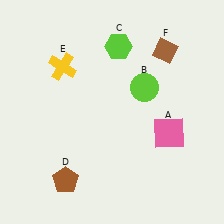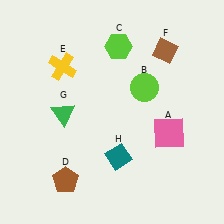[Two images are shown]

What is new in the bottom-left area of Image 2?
A green triangle (G) was added in the bottom-left area of Image 2.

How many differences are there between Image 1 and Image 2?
There are 2 differences between the two images.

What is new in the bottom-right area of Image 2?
A teal diamond (H) was added in the bottom-right area of Image 2.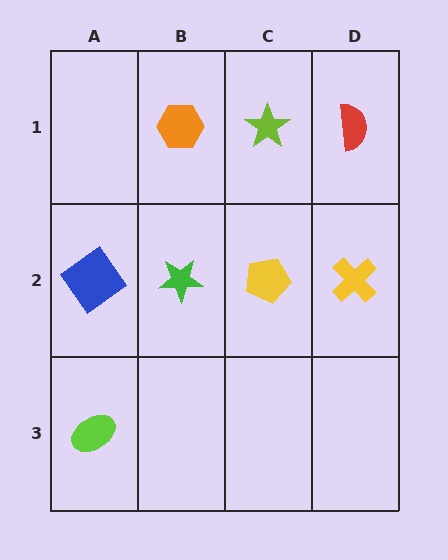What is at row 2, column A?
A blue diamond.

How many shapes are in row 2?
4 shapes.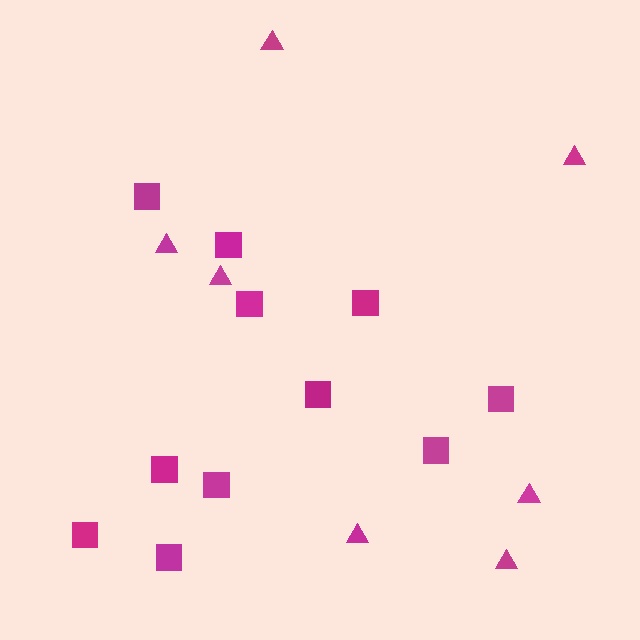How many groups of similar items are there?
There are 2 groups: one group of squares (11) and one group of triangles (7).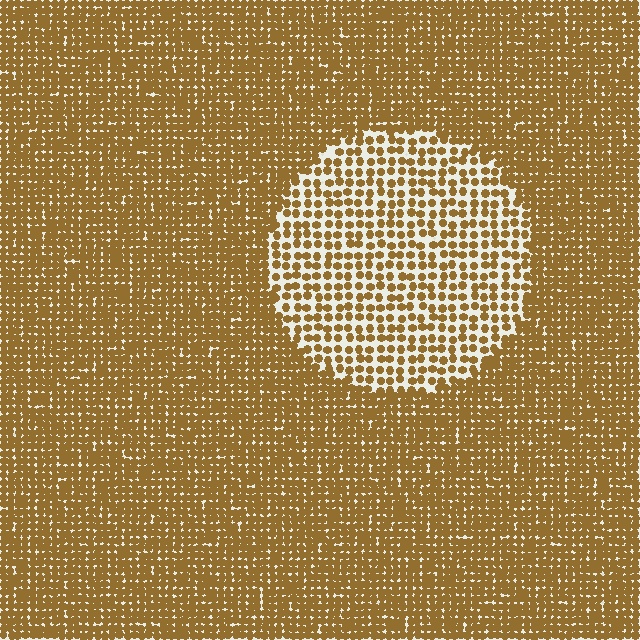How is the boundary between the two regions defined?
The boundary is defined by a change in element density (approximately 2.1x ratio). All elements are the same color, size, and shape.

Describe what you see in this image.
The image contains small brown elements arranged at two different densities. A circle-shaped region is visible where the elements are less densely packed than the surrounding area.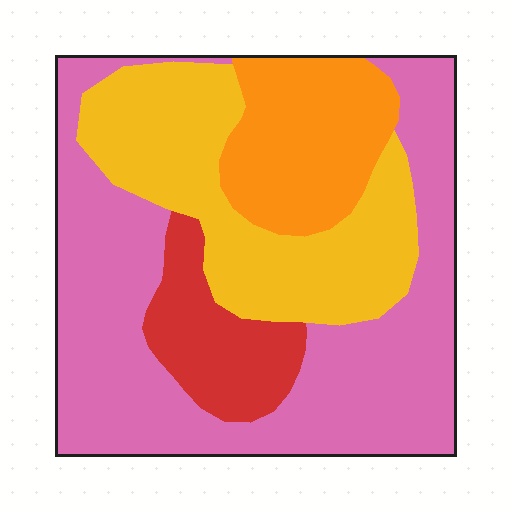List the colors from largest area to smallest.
From largest to smallest: pink, yellow, orange, red.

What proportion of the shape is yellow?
Yellow takes up between a quarter and a half of the shape.